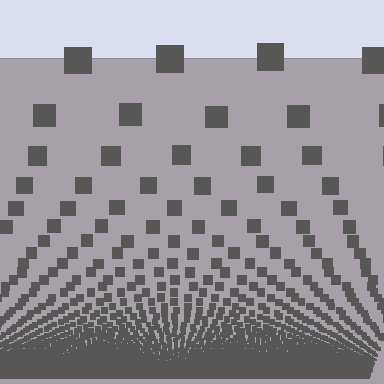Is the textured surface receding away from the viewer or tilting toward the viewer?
The surface appears to tilt toward the viewer. Texture elements get larger and sparser toward the top.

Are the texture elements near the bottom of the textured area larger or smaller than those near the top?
Smaller. The gradient is inverted — elements near the bottom are smaller and denser.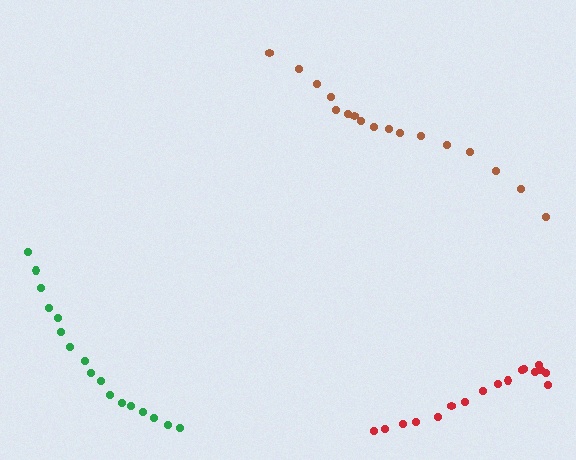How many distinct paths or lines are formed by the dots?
There are 3 distinct paths.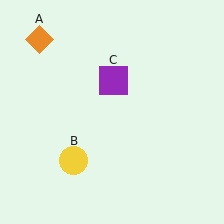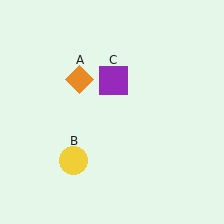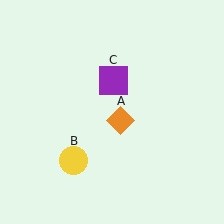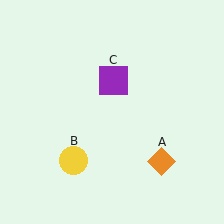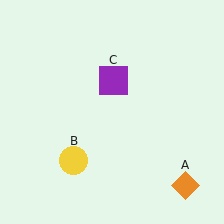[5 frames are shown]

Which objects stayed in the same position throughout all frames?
Yellow circle (object B) and purple square (object C) remained stationary.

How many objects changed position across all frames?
1 object changed position: orange diamond (object A).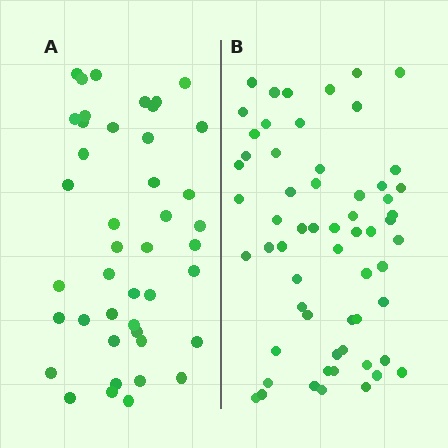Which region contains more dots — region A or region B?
Region B (the right region) has more dots.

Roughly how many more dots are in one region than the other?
Region B has approximately 15 more dots than region A.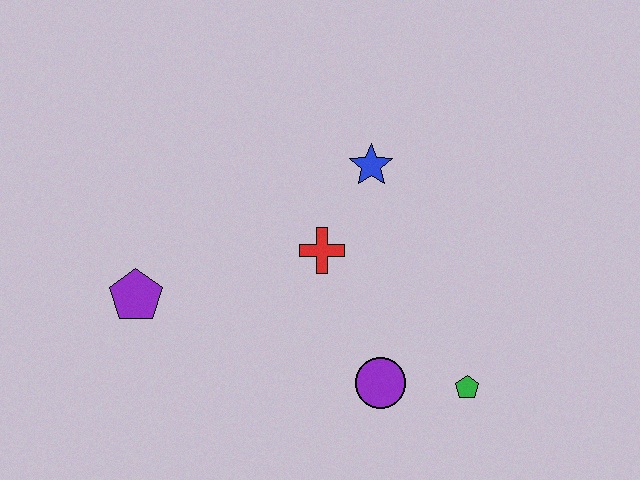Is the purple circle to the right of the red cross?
Yes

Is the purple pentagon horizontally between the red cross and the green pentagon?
No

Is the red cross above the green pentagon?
Yes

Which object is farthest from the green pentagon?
The purple pentagon is farthest from the green pentagon.